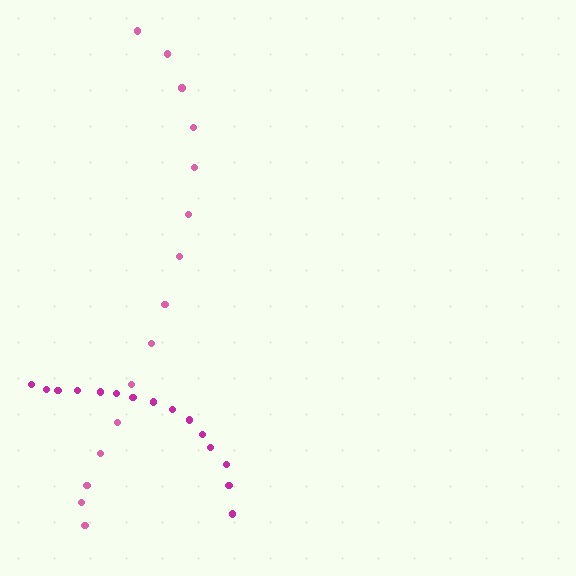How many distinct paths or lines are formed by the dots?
There are 2 distinct paths.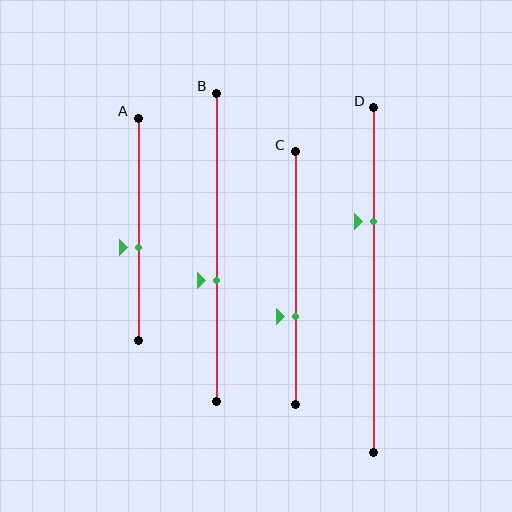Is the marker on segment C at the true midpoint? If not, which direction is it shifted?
No, the marker on segment C is shifted downward by about 15% of the segment length.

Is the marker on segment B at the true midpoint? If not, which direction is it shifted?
No, the marker on segment B is shifted downward by about 11% of the segment length.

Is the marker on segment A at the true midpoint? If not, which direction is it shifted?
No, the marker on segment A is shifted downward by about 8% of the segment length.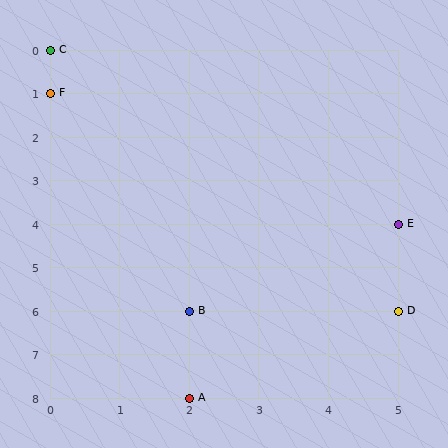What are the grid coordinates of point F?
Point F is at grid coordinates (0, 1).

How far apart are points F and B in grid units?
Points F and B are 2 columns and 5 rows apart (about 5.4 grid units diagonally).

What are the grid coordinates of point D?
Point D is at grid coordinates (5, 6).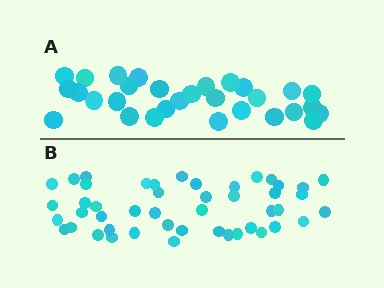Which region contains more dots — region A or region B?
Region B (the bottom region) has more dots.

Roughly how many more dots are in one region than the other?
Region B has approximately 15 more dots than region A.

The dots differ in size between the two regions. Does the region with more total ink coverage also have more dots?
No. Region A has more total ink coverage because its dots are larger, but region B actually contains more individual dots. Total area can be misleading — the number of items is what matters here.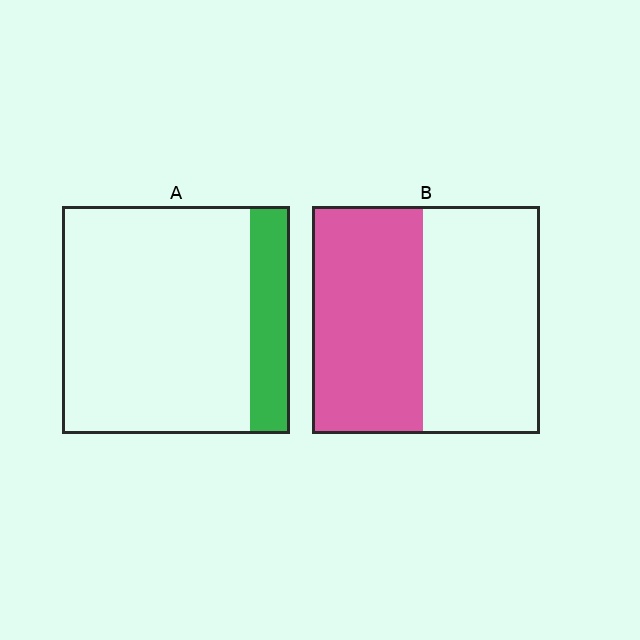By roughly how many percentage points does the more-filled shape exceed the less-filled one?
By roughly 30 percentage points (B over A).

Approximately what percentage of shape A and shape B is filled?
A is approximately 20% and B is approximately 50%.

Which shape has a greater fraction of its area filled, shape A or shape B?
Shape B.